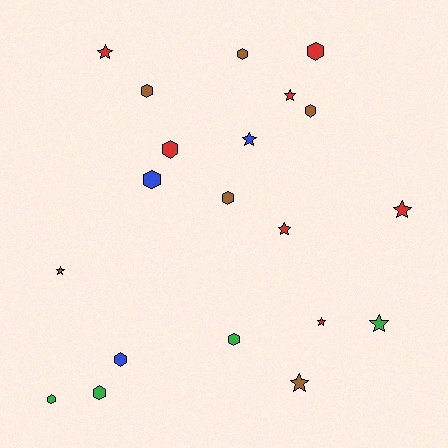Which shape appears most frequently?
Hexagon, with 11 objects.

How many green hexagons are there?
There are 3 green hexagons.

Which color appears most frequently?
Red, with 7 objects.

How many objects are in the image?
There are 20 objects.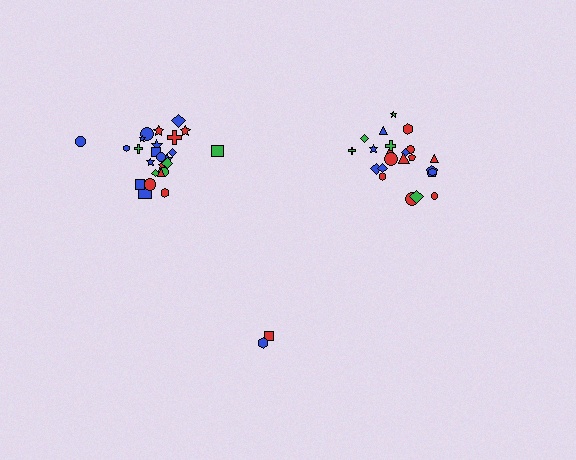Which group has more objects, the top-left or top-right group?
The top-left group.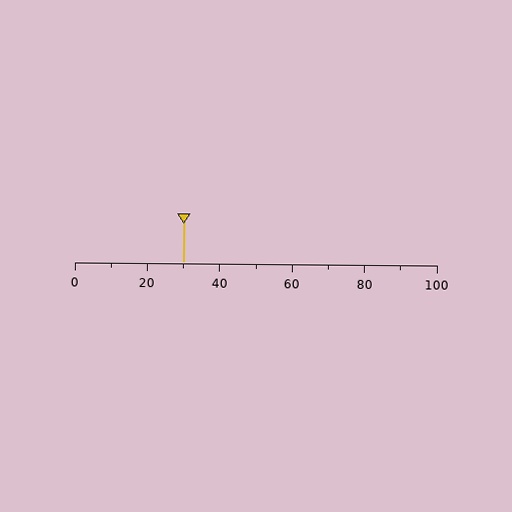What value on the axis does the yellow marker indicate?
The marker indicates approximately 30.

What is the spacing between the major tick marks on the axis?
The major ticks are spaced 20 apart.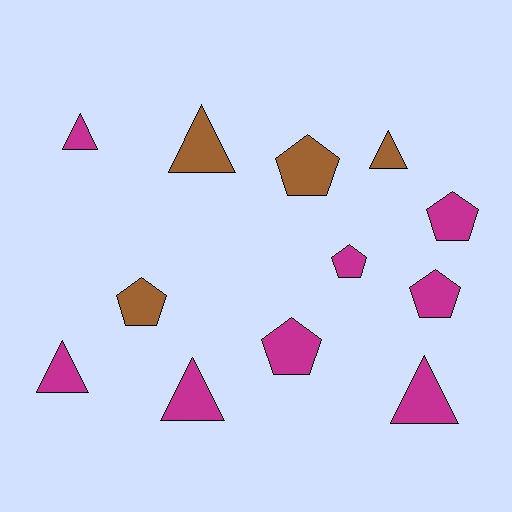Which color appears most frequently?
Magenta, with 8 objects.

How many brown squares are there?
There are no brown squares.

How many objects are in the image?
There are 12 objects.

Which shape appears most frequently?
Pentagon, with 6 objects.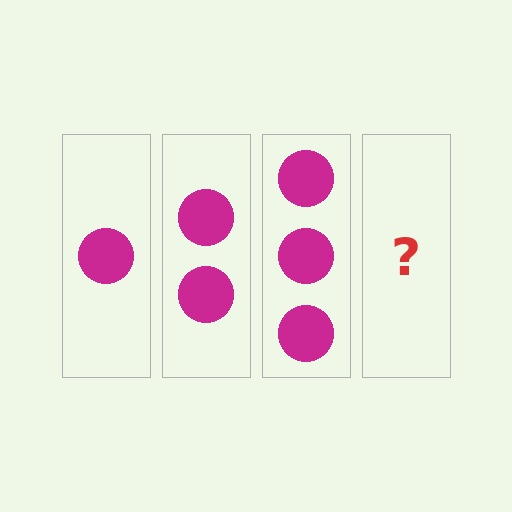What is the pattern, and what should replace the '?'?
The pattern is that each step adds one more circle. The '?' should be 4 circles.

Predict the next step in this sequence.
The next step is 4 circles.